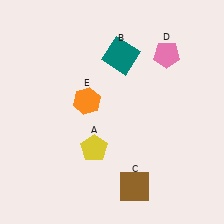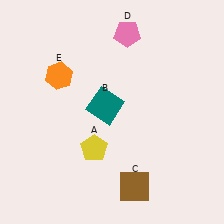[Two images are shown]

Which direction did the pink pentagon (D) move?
The pink pentagon (D) moved left.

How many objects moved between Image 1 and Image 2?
3 objects moved between the two images.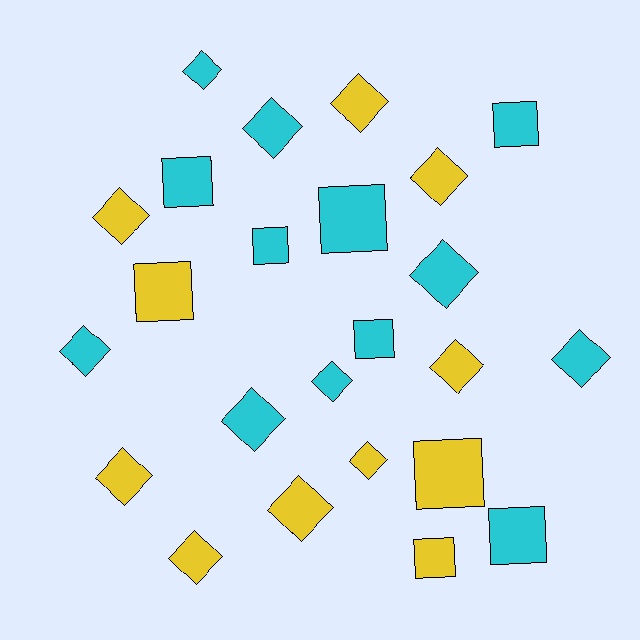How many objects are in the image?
There are 24 objects.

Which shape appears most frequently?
Diamond, with 15 objects.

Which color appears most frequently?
Cyan, with 13 objects.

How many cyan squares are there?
There are 6 cyan squares.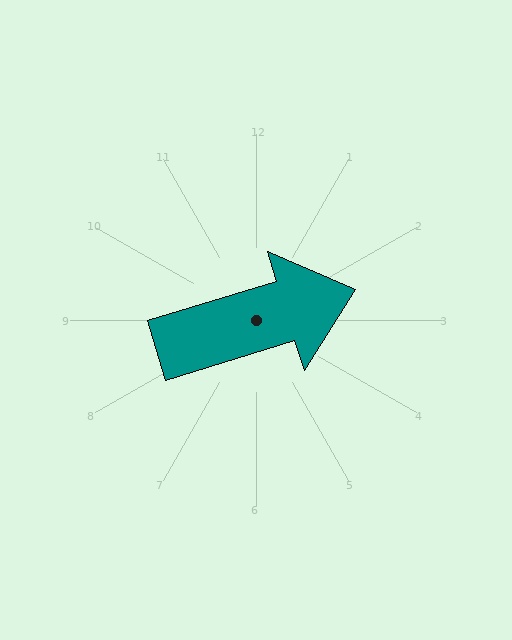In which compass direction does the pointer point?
East.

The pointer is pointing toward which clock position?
Roughly 2 o'clock.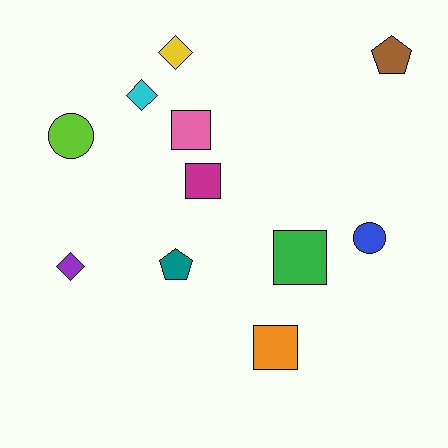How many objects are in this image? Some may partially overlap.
There are 11 objects.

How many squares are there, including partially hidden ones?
There are 4 squares.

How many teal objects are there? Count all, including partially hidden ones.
There is 1 teal object.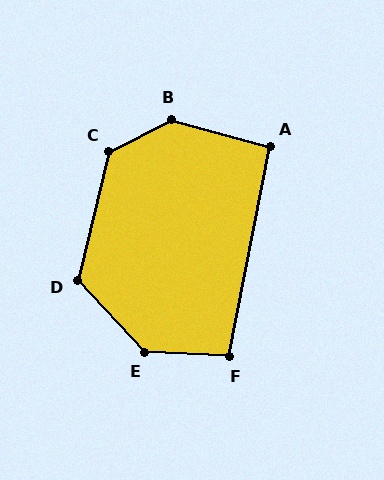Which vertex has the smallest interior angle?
A, at approximately 94 degrees.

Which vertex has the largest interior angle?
B, at approximately 138 degrees.